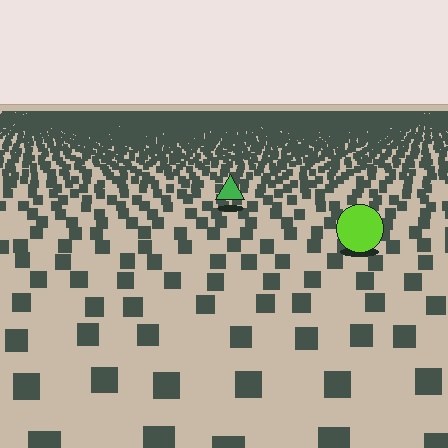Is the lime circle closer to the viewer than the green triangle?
Yes. The lime circle is closer — you can tell from the texture gradient: the ground texture is coarser near it.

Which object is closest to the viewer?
The lime circle is closest. The texture marks near it are larger and more spread out.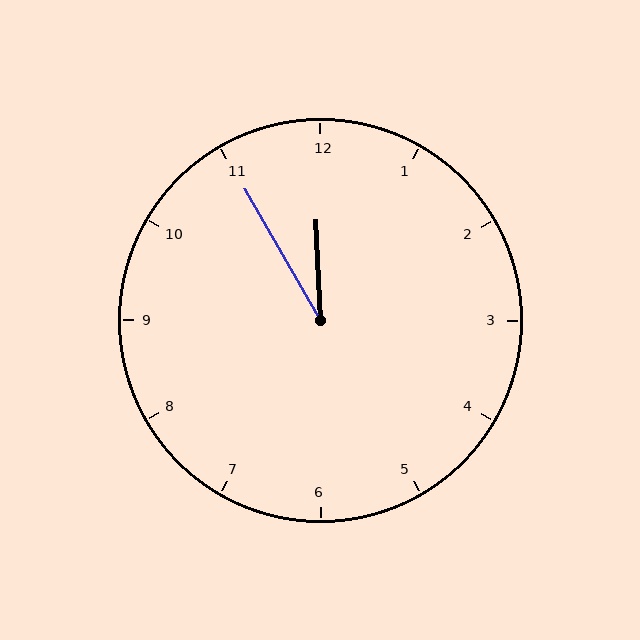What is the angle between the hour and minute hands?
Approximately 28 degrees.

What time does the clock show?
11:55.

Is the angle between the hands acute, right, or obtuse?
It is acute.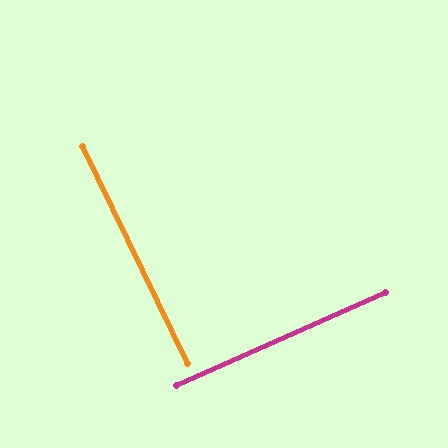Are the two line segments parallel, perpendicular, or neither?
Perpendicular — they meet at approximately 88°.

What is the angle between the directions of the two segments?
Approximately 88 degrees.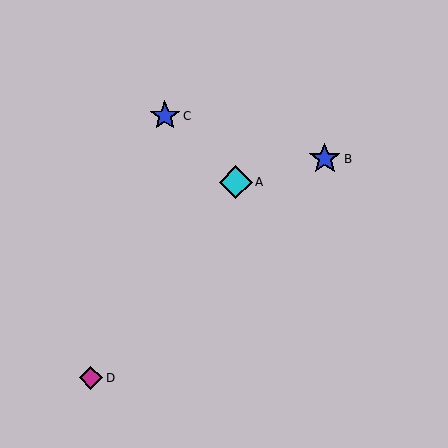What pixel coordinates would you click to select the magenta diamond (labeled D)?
Click at (91, 378) to select the magenta diamond D.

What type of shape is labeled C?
Shape C is a blue star.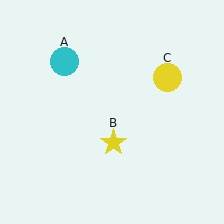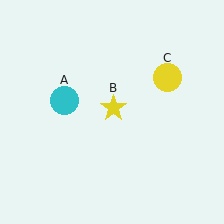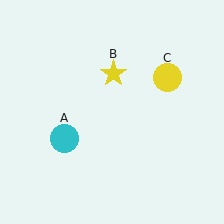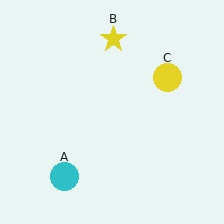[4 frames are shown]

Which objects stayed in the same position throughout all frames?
Yellow circle (object C) remained stationary.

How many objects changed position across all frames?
2 objects changed position: cyan circle (object A), yellow star (object B).